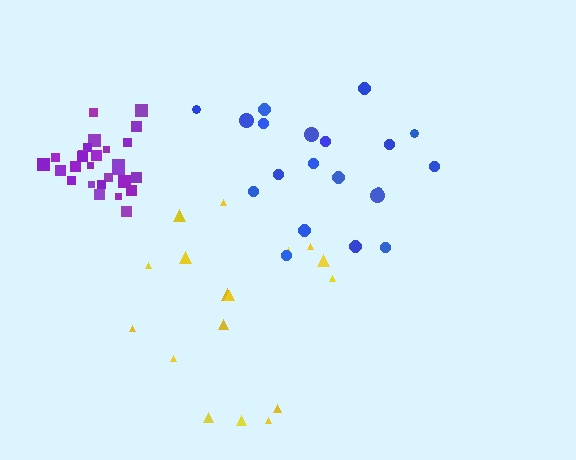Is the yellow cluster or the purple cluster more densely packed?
Purple.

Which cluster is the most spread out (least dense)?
Yellow.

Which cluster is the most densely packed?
Purple.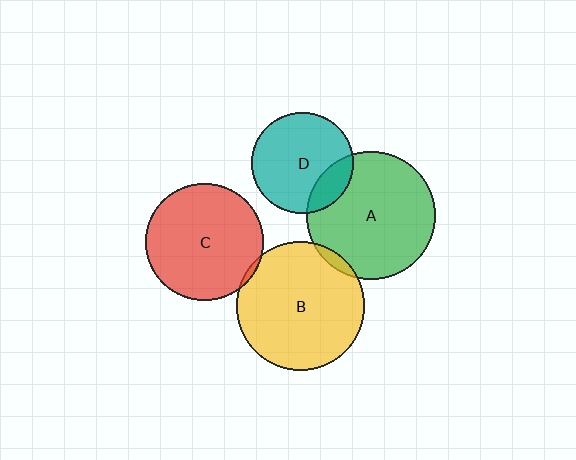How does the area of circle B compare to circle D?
Approximately 1.6 times.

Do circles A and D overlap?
Yes.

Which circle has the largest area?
Circle A (green).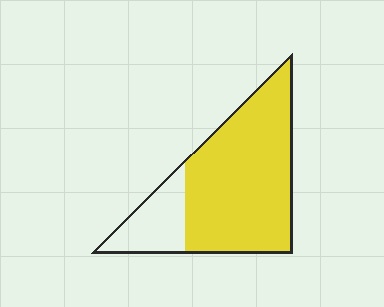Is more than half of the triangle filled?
Yes.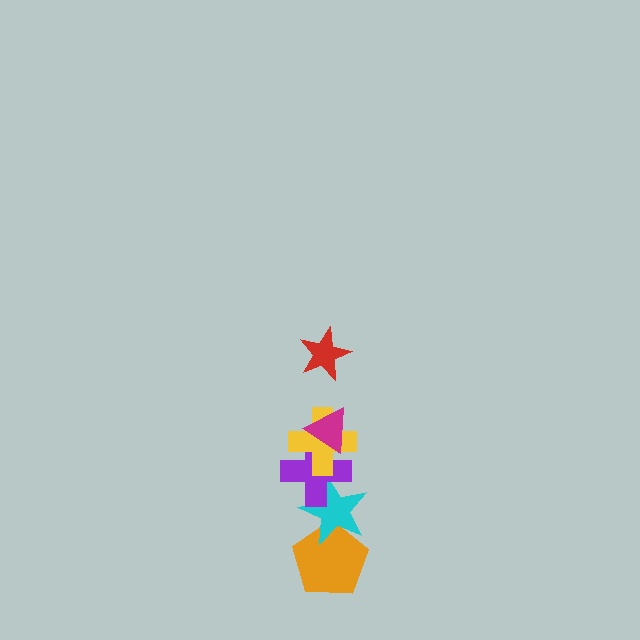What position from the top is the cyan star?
The cyan star is 5th from the top.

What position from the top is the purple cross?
The purple cross is 4th from the top.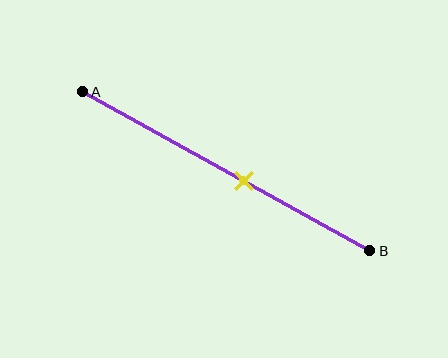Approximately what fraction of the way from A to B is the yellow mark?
The yellow mark is approximately 55% of the way from A to B.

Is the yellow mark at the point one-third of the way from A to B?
No, the mark is at about 55% from A, not at the 33% one-third point.